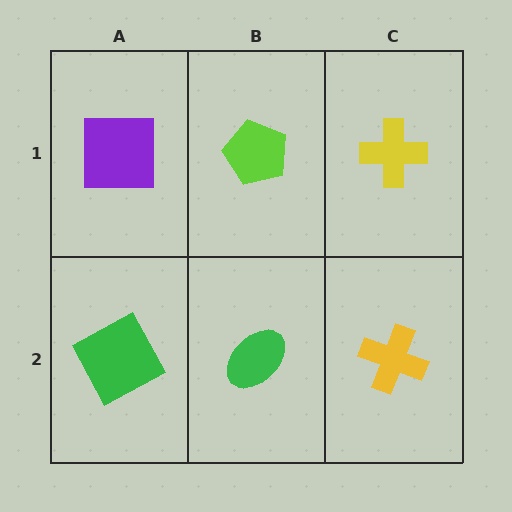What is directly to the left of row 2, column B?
A green square.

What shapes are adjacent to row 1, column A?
A green square (row 2, column A), a lime pentagon (row 1, column B).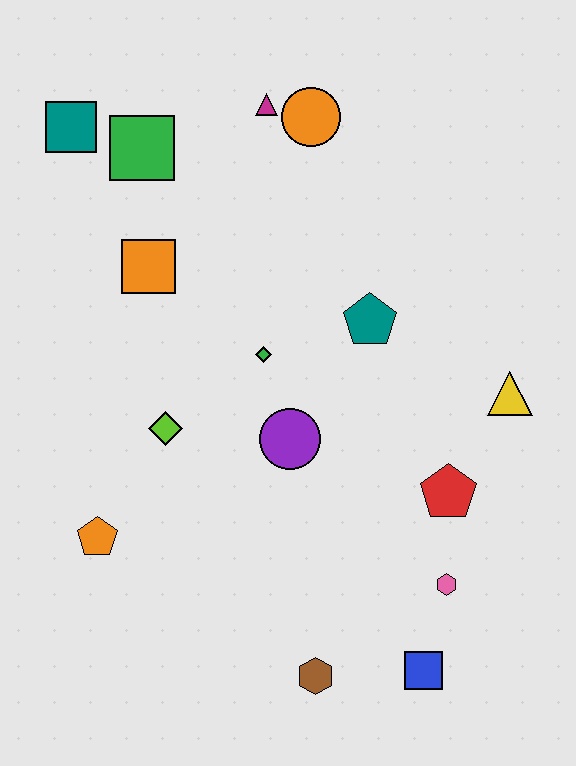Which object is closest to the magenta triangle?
The orange circle is closest to the magenta triangle.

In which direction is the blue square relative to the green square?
The blue square is below the green square.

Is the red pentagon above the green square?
No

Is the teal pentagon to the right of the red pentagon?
No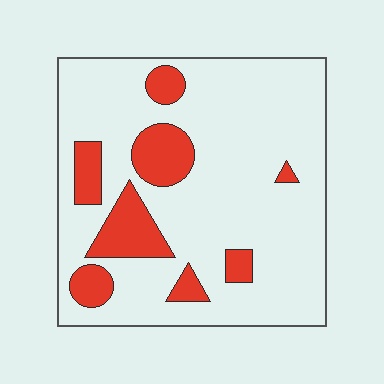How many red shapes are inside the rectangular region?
8.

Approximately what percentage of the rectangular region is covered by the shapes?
Approximately 20%.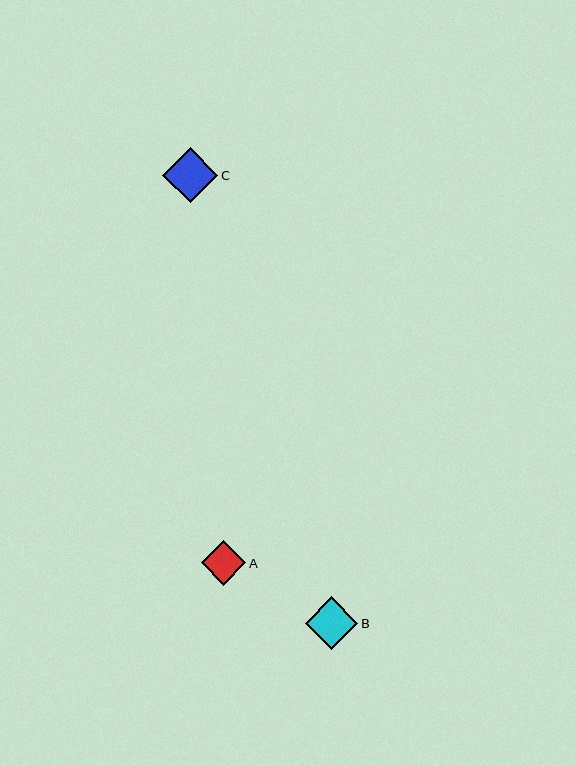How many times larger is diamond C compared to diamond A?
Diamond C is approximately 1.2 times the size of diamond A.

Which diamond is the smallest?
Diamond A is the smallest with a size of approximately 45 pixels.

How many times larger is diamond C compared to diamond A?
Diamond C is approximately 1.2 times the size of diamond A.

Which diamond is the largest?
Diamond C is the largest with a size of approximately 55 pixels.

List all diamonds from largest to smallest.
From largest to smallest: C, B, A.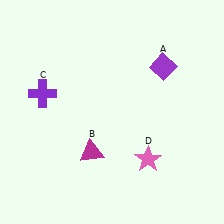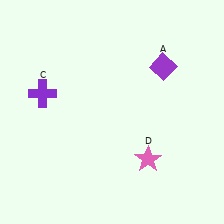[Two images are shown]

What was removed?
The magenta triangle (B) was removed in Image 2.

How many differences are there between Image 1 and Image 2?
There is 1 difference between the two images.